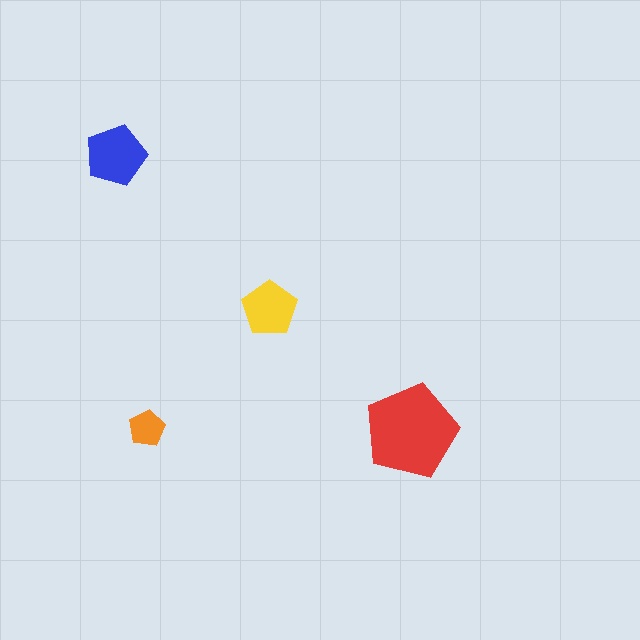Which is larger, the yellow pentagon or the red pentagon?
The red one.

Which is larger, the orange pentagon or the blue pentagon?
The blue one.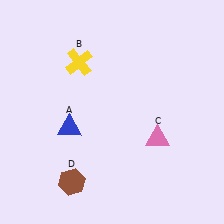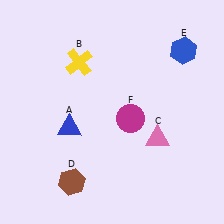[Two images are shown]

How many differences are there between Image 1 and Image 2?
There are 2 differences between the two images.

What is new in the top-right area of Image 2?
A blue hexagon (E) was added in the top-right area of Image 2.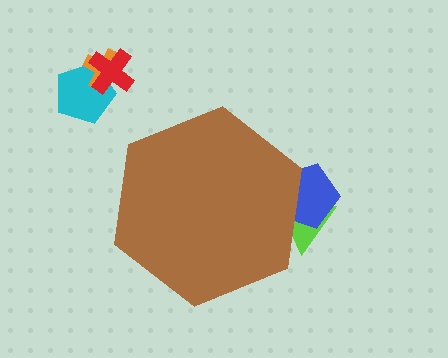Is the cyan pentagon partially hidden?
No, the cyan pentagon is fully visible.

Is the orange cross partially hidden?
No, the orange cross is fully visible.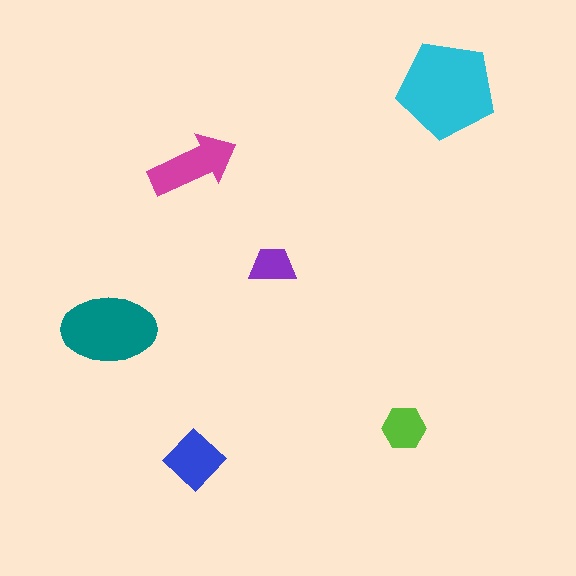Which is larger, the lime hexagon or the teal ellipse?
The teal ellipse.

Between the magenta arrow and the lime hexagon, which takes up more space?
The magenta arrow.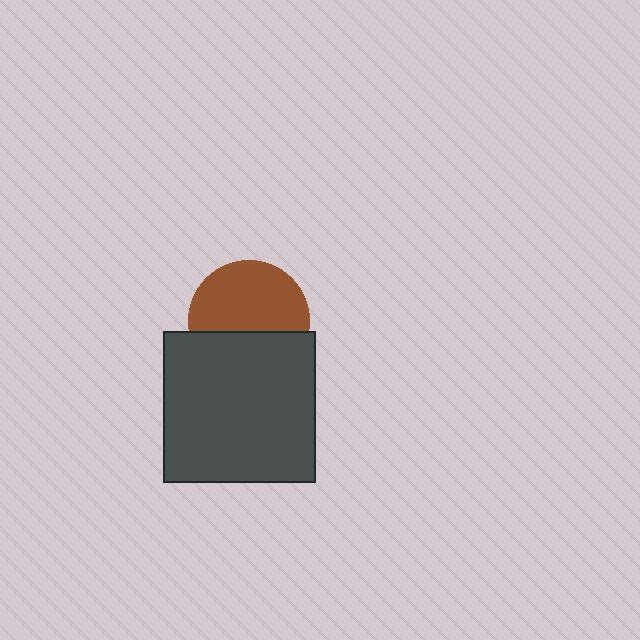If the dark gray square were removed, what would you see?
You would see the complete brown circle.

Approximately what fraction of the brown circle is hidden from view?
Roughly 39% of the brown circle is hidden behind the dark gray square.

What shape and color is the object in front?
The object in front is a dark gray square.